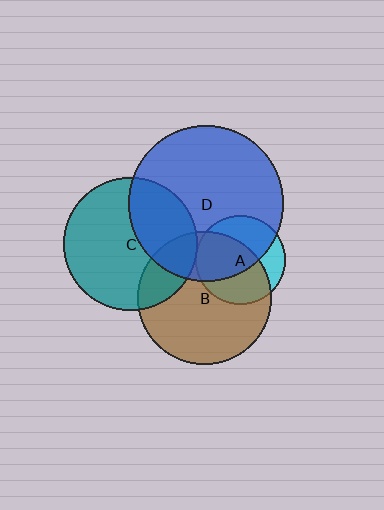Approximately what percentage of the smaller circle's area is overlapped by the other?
Approximately 65%.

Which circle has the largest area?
Circle D (blue).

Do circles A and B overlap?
Yes.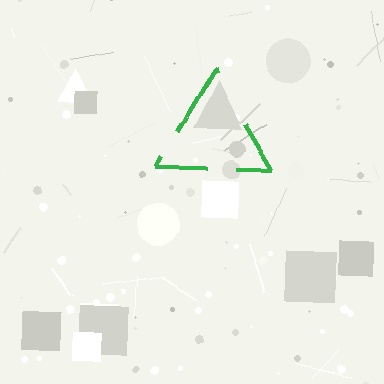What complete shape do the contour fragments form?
The contour fragments form a triangle.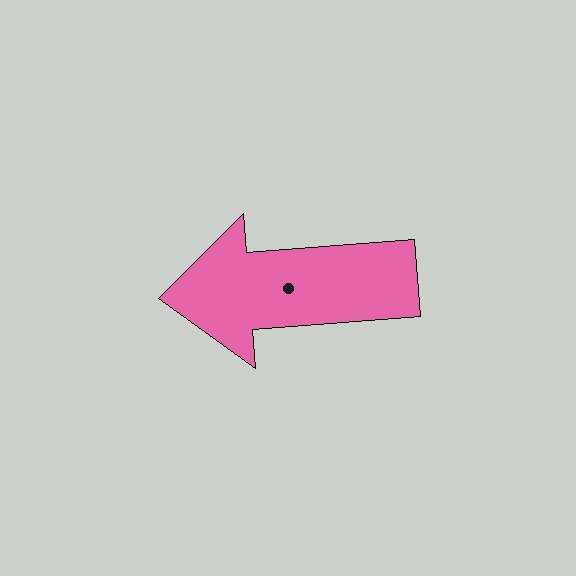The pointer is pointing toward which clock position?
Roughly 9 o'clock.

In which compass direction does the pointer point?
West.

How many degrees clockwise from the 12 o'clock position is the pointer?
Approximately 266 degrees.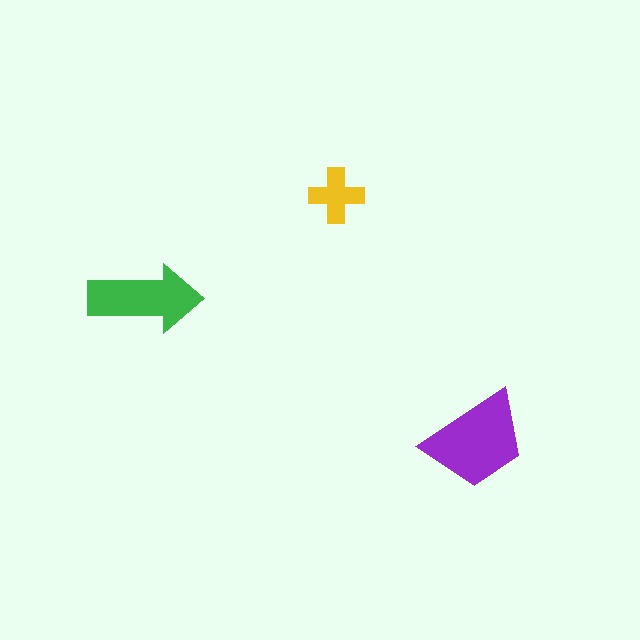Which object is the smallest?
The yellow cross.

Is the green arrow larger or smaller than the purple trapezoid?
Smaller.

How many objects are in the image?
There are 3 objects in the image.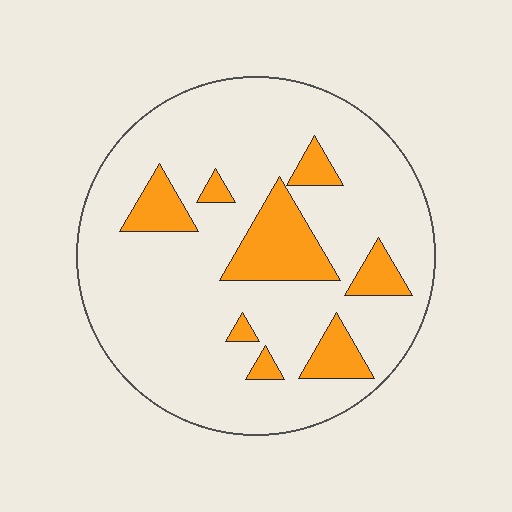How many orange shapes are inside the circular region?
8.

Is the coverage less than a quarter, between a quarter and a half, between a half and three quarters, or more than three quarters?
Less than a quarter.